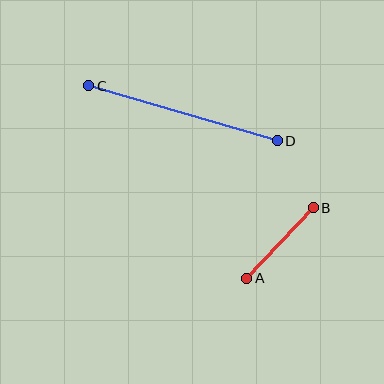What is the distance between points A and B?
The distance is approximately 97 pixels.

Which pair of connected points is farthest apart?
Points C and D are farthest apart.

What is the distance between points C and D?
The distance is approximately 196 pixels.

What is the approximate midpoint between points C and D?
The midpoint is at approximately (183, 113) pixels.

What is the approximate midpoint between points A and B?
The midpoint is at approximately (280, 243) pixels.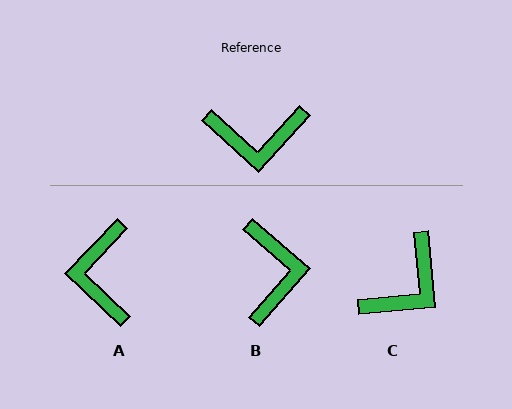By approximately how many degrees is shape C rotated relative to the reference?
Approximately 48 degrees counter-clockwise.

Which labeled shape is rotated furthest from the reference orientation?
B, about 92 degrees away.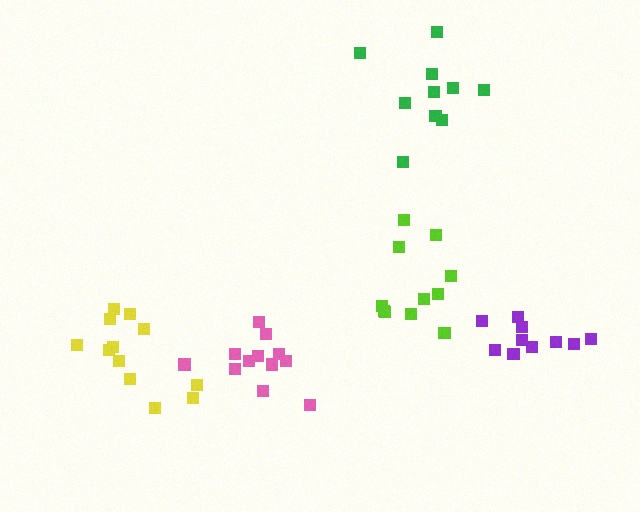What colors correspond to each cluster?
The clusters are colored: lime, green, yellow, pink, purple.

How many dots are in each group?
Group 1: 11 dots, Group 2: 10 dots, Group 3: 12 dots, Group 4: 12 dots, Group 5: 11 dots (56 total).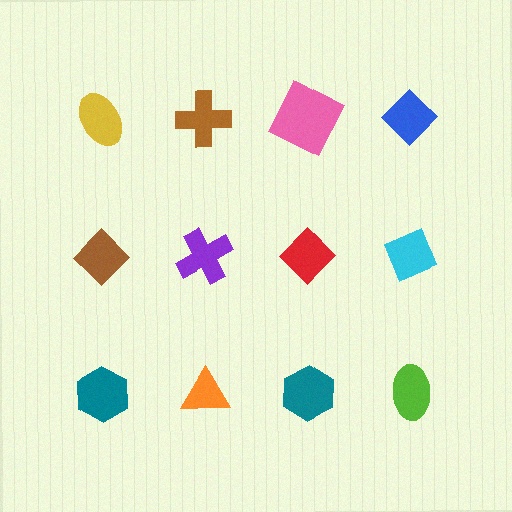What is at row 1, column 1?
A yellow ellipse.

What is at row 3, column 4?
A lime ellipse.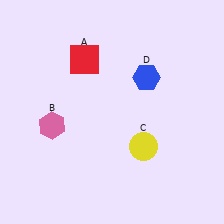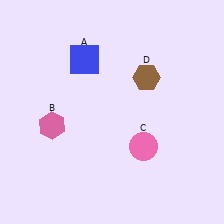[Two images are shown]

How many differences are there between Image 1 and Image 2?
There are 3 differences between the two images.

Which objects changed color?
A changed from red to blue. C changed from yellow to pink. D changed from blue to brown.